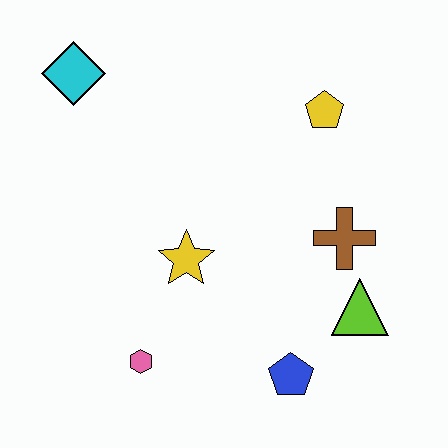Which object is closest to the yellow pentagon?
The brown cross is closest to the yellow pentagon.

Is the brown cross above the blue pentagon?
Yes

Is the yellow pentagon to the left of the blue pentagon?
No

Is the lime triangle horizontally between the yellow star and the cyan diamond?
No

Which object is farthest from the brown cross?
The cyan diamond is farthest from the brown cross.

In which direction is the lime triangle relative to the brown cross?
The lime triangle is below the brown cross.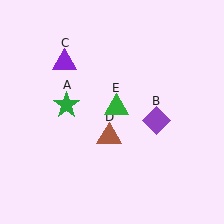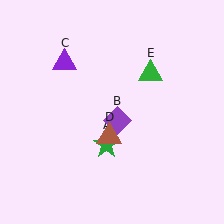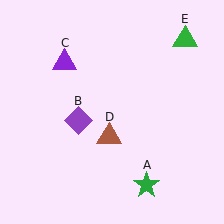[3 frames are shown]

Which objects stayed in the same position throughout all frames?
Purple triangle (object C) and brown triangle (object D) remained stationary.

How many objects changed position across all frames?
3 objects changed position: green star (object A), purple diamond (object B), green triangle (object E).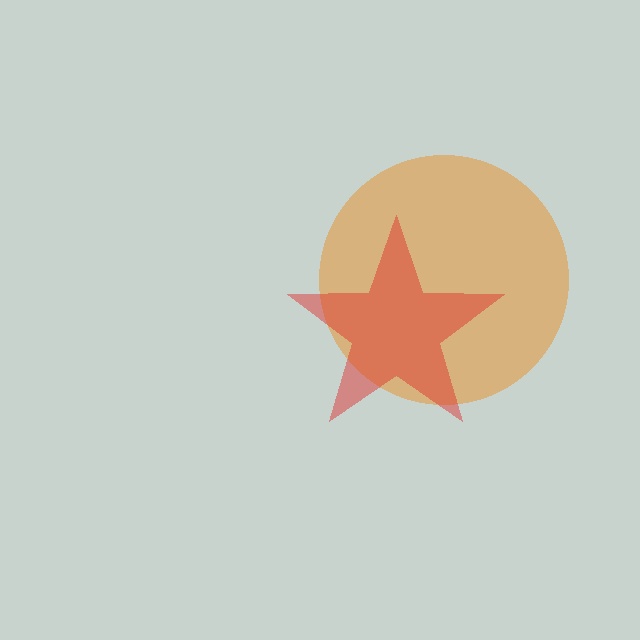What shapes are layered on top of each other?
The layered shapes are: an orange circle, a red star.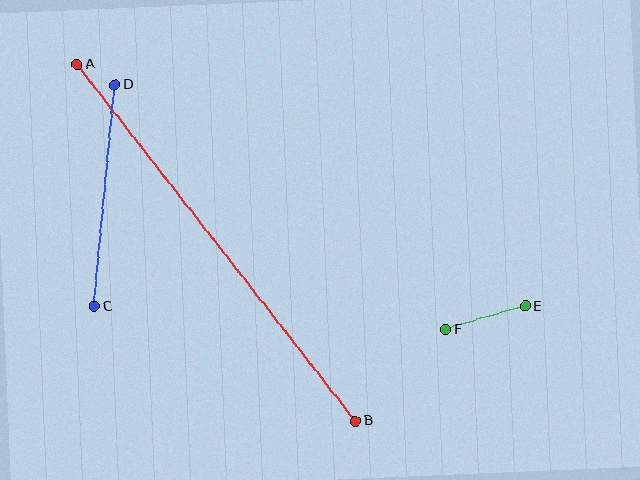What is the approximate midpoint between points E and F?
The midpoint is at approximately (485, 318) pixels.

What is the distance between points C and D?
The distance is approximately 223 pixels.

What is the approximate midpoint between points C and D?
The midpoint is at approximately (105, 196) pixels.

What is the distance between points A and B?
The distance is approximately 452 pixels.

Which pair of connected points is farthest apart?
Points A and B are farthest apart.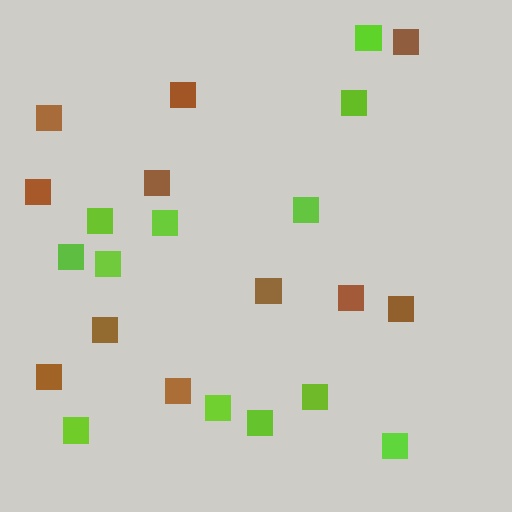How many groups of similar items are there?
There are 2 groups: one group of lime squares (12) and one group of brown squares (11).